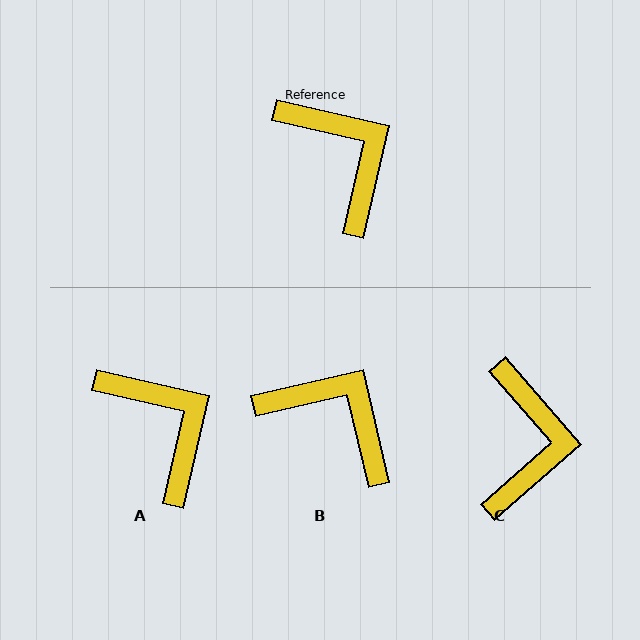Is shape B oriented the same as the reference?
No, it is off by about 26 degrees.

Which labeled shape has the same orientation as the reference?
A.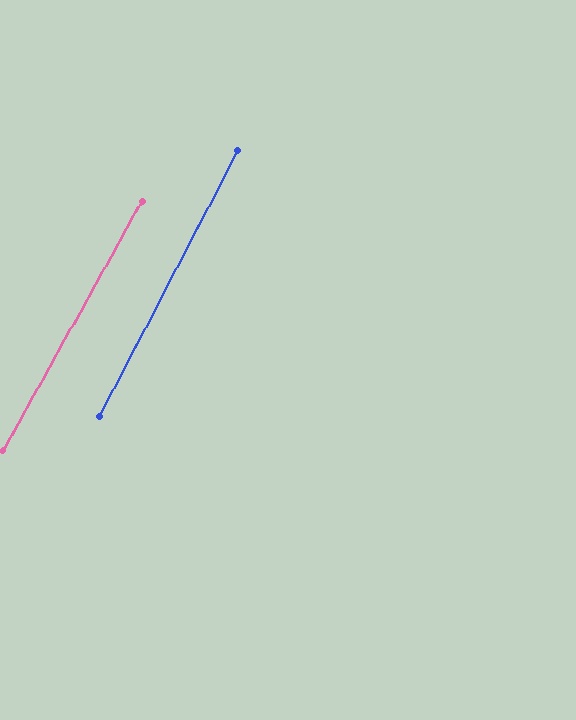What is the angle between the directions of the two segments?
Approximately 2 degrees.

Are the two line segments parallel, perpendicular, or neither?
Parallel — their directions differ by only 1.6°.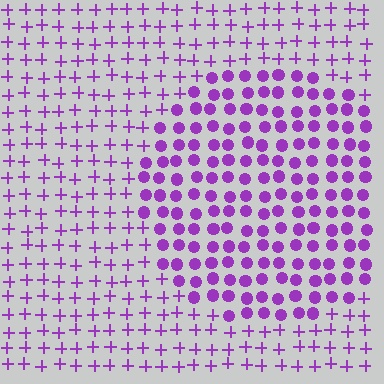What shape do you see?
I see a circle.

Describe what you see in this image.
The image is filled with small purple elements arranged in a uniform grid. A circle-shaped region contains circles, while the surrounding area contains plus signs. The boundary is defined purely by the change in element shape.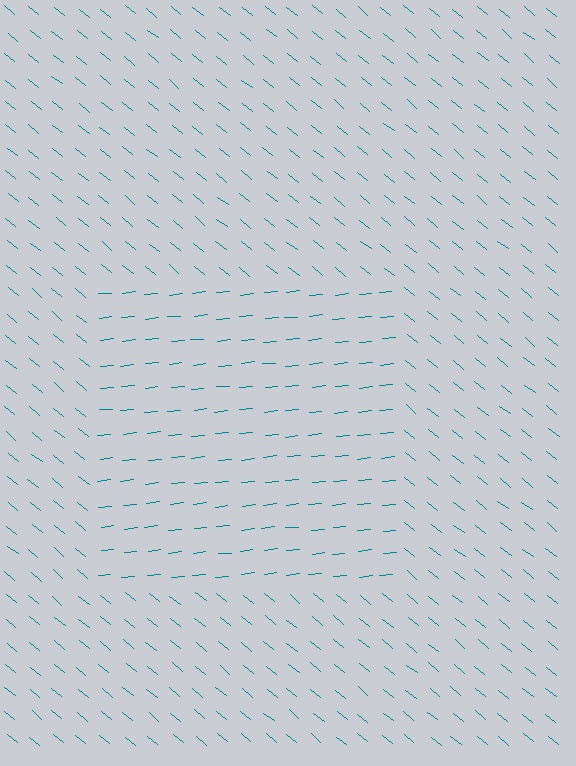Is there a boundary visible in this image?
Yes, there is a texture boundary formed by a change in line orientation.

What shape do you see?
I see a rectangle.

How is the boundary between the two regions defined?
The boundary is defined purely by a change in line orientation (approximately 45 degrees difference). All lines are the same color and thickness.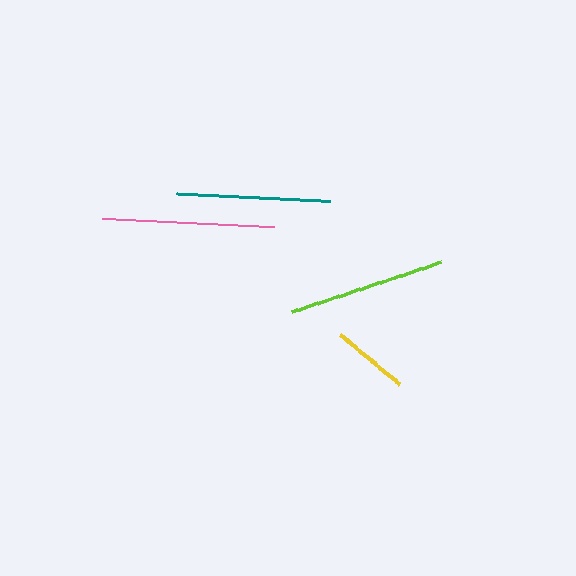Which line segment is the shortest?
The yellow line is the shortest at approximately 78 pixels.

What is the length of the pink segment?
The pink segment is approximately 172 pixels long.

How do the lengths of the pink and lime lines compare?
The pink and lime lines are approximately the same length.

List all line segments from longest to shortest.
From longest to shortest: pink, lime, teal, yellow.